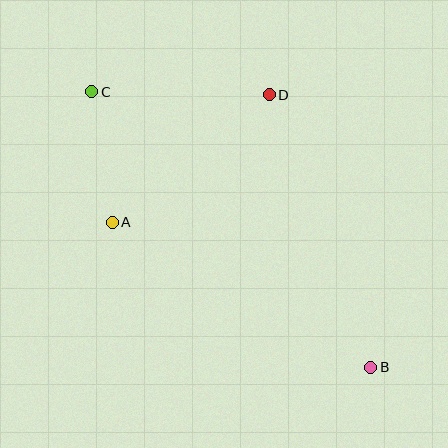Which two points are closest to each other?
Points A and C are closest to each other.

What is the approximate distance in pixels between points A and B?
The distance between A and B is approximately 297 pixels.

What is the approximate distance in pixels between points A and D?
The distance between A and D is approximately 202 pixels.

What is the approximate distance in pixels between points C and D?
The distance between C and D is approximately 177 pixels.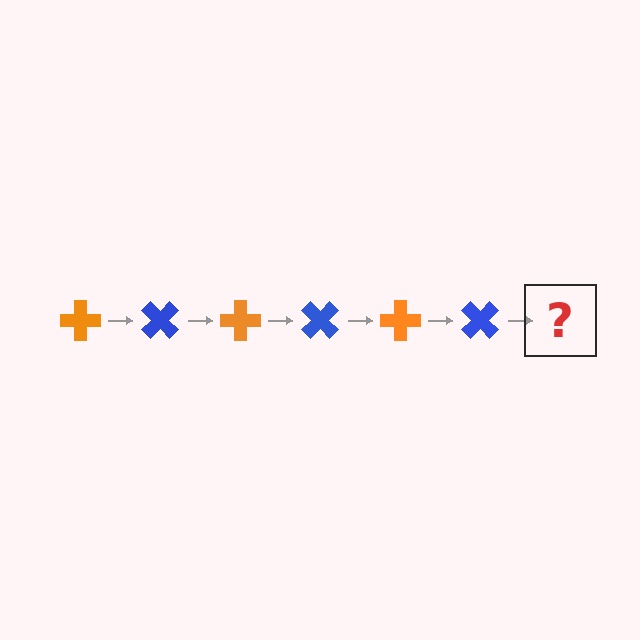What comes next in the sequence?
The next element should be an orange cross, rotated 270 degrees from the start.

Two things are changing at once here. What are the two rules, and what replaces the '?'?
The two rules are that it rotates 45 degrees each step and the color cycles through orange and blue. The '?' should be an orange cross, rotated 270 degrees from the start.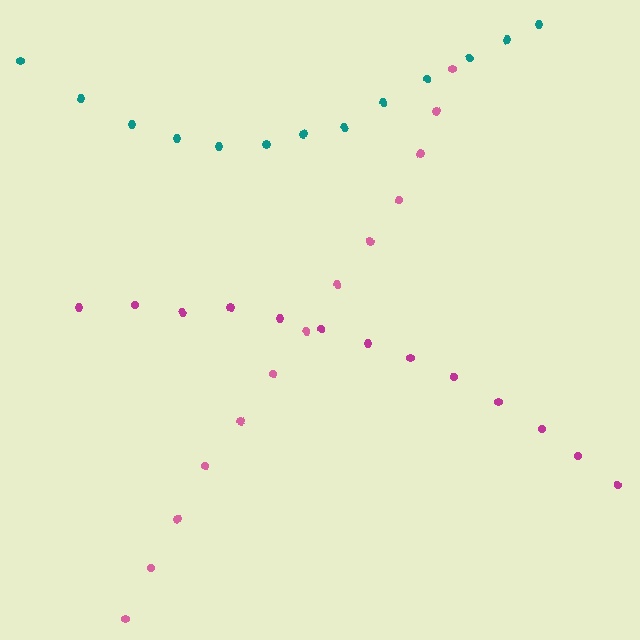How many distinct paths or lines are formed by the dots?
There are 3 distinct paths.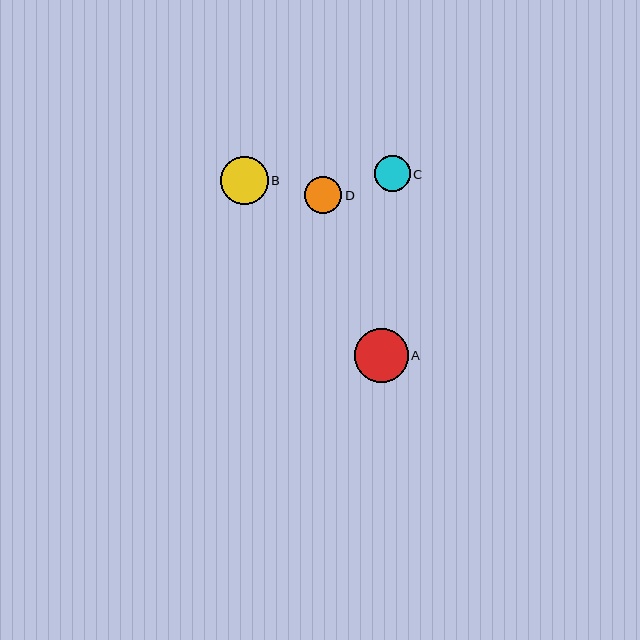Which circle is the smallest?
Circle C is the smallest with a size of approximately 36 pixels.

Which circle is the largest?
Circle A is the largest with a size of approximately 54 pixels.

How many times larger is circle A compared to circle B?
Circle A is approximately 1.1 times the size of circle B.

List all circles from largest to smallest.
From largest to smallest: A, B, D, C.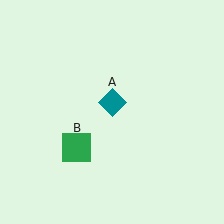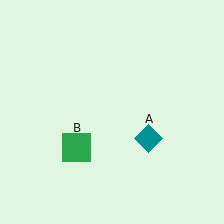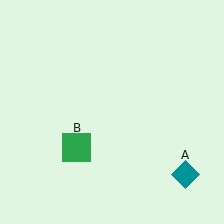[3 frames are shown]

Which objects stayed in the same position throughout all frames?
Green square (object B) remained stationary.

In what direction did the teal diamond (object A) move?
The teal diamond (object A) moved down and to the right.